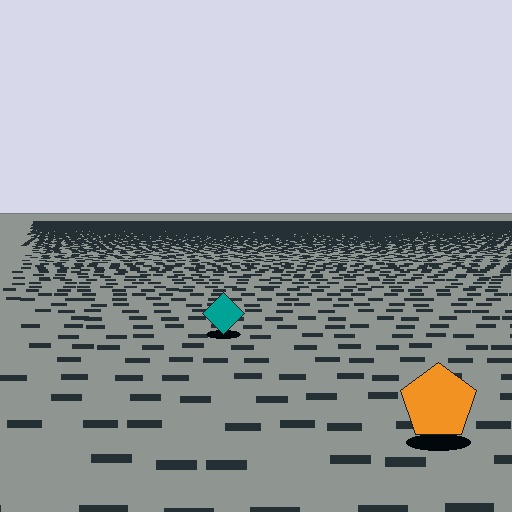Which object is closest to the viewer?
The orange pentagon is closest. The texture marks near it are larger and more spread out.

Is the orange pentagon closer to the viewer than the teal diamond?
Yes. The orange pentagon is closer — you can tell from the texture gradient: the ground texture is coarser near it.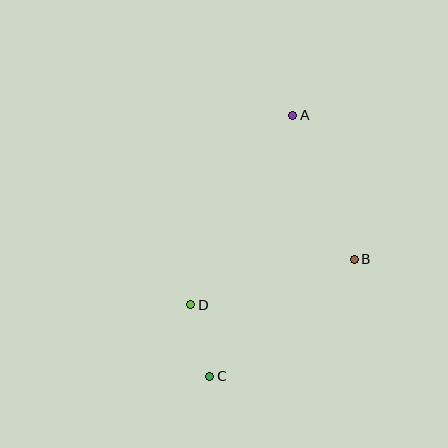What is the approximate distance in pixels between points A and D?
The distance between A and D is approximately 215 pixels.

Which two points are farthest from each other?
Points A and C are farthest from each other.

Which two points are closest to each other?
Points C and D are closest to each other.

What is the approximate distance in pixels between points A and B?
The distance between A and B is approximately 157 pixels.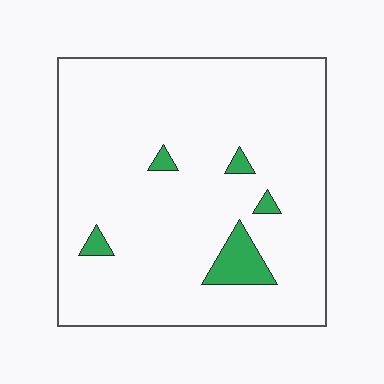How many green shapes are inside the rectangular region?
5.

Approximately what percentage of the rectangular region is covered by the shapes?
Approximately 5%.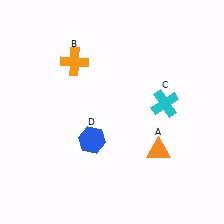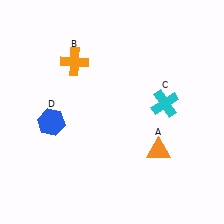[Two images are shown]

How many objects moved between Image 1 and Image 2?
1 object moved between the two images.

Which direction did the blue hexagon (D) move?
The blue hexagon (D) moved left.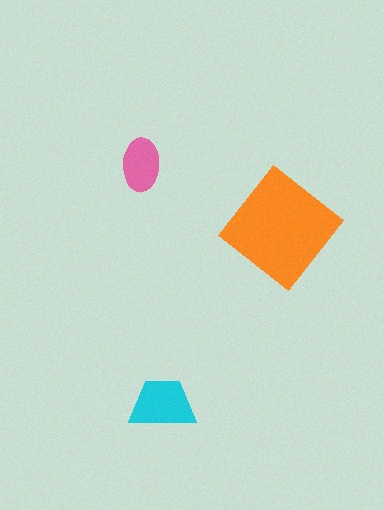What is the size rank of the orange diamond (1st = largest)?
1st.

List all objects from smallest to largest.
The pink ellipse, the cyan trapezoid, the orange diamond.